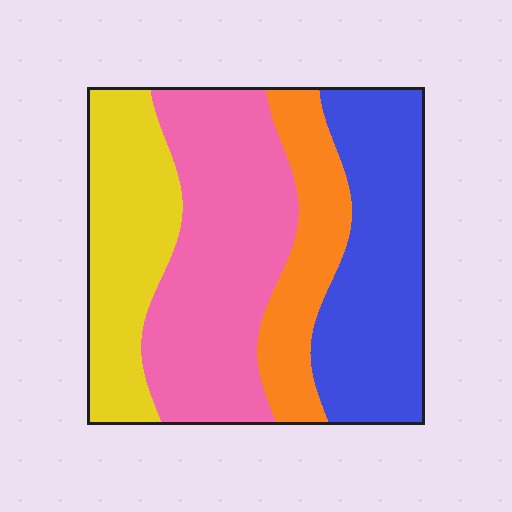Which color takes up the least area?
Orange, at roughly 15%.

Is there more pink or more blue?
Pink.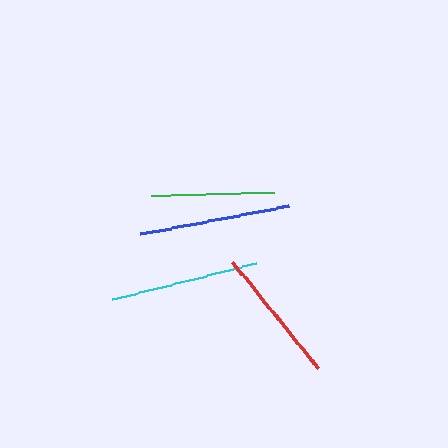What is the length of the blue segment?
The blue segment is approximately 151 pixels long.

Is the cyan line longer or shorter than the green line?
The cyan line is longer than the green line.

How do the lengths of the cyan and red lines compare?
The cyan and red lines are approximately the same length.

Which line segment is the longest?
The blue line is the longest at approximately 151 pixels.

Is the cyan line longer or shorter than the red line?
The cyan line is longer than the red line.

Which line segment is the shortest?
The green line is the shortest at approximately 122 pixels.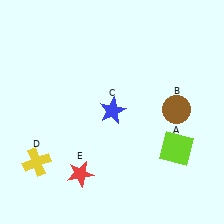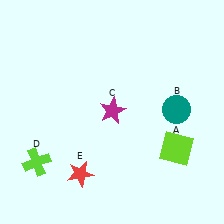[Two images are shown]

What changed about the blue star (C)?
In Image 1, C is blue. In Image 2, it changed to magenta.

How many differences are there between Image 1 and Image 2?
There are 3 differences between the two images.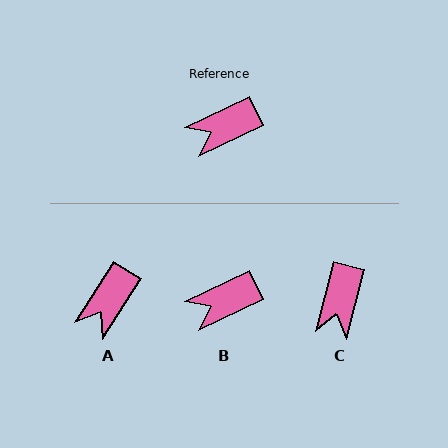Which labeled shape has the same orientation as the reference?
B.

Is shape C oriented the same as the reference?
No, it is off by about 50 degrees.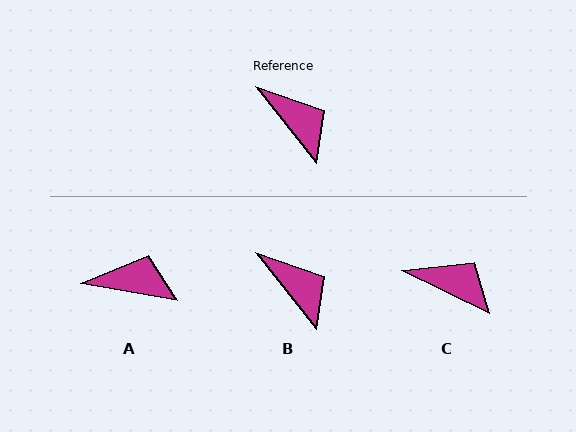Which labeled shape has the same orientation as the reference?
B.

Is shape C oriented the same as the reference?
No, it is off by about 25 degrees.